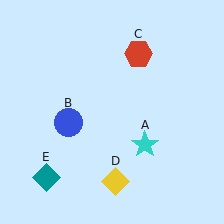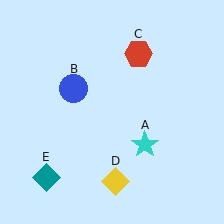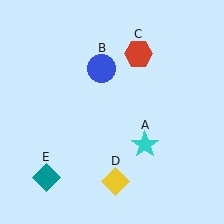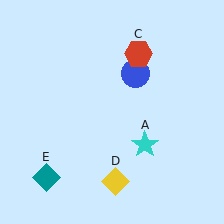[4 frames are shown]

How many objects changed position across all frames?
1 object changed position: blue circle (object B).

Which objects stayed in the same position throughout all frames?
Cyan star (object A) and red hexagon (object C) and yellow diamond (object D) and teal diamond (object E) remained stationary.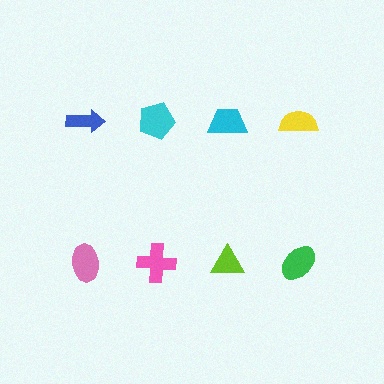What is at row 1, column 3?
A cyan trapezoid.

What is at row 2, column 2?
A pink cross.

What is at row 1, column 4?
A yellow semicircle.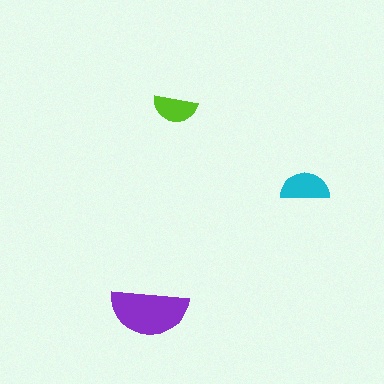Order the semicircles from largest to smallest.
the purple one, the cyan one, the lime one.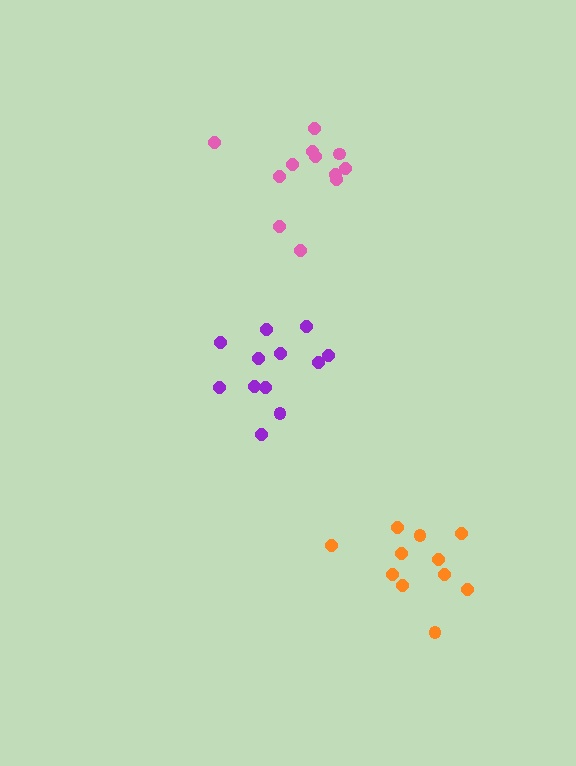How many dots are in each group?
Group 1: 12 dots, Group 2: 12 dots, Group 3: 11 dots (35 total).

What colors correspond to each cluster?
The clusters are colored: pink, purple, orange.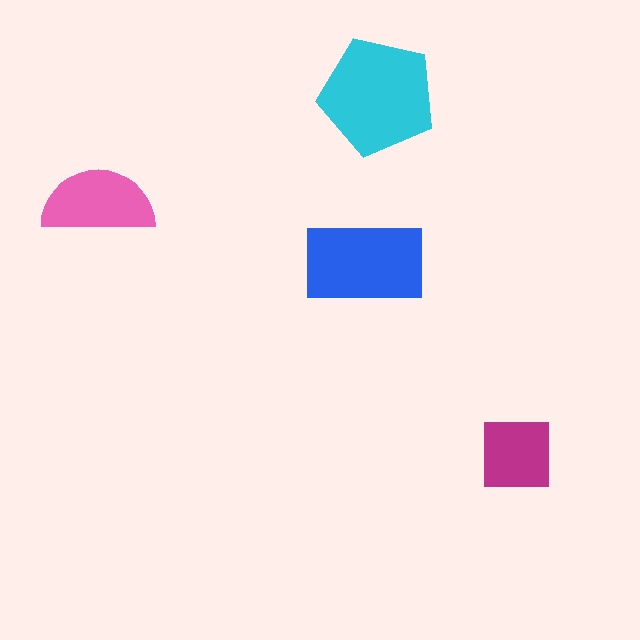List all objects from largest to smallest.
The cyan pentagon, the blue rectangle, the pink semicircle, the magenta square.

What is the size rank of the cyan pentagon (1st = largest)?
1st.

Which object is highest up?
The cyan pentagon is topmost.